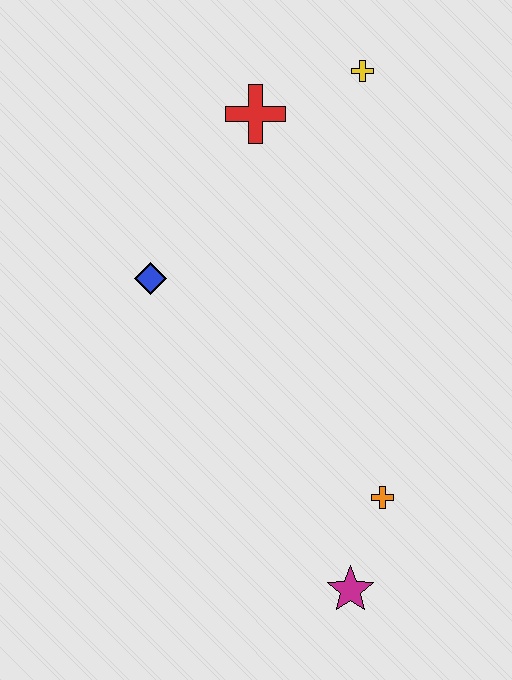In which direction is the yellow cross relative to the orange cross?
The yellow cross is above the orange cross.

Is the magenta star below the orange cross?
Yes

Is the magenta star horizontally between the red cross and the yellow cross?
Yes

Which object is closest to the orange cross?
The magenta star is closest to the orange cross.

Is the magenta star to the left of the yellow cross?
Yes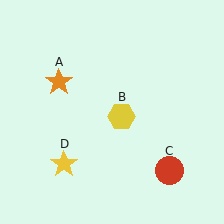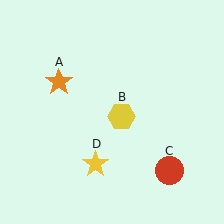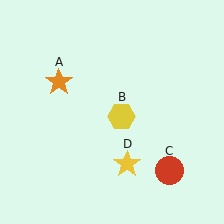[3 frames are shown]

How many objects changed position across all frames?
1 object changed position: yellow star (object D).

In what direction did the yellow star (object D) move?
The yellow star (object D) moved right.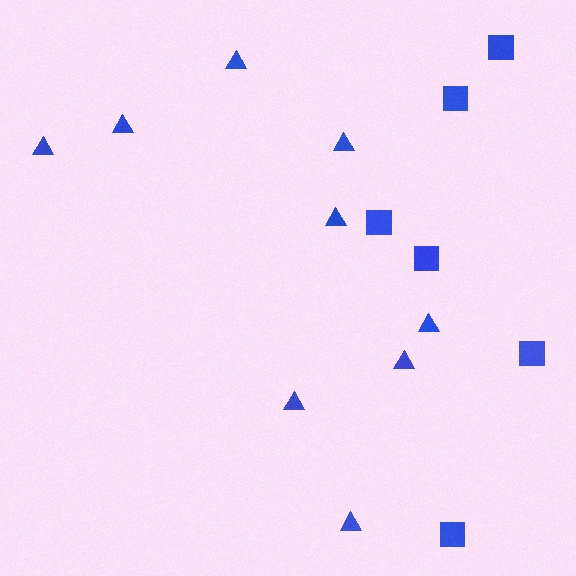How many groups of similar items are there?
There are 2 groups: one group of squares (6) and one group of triangles (9).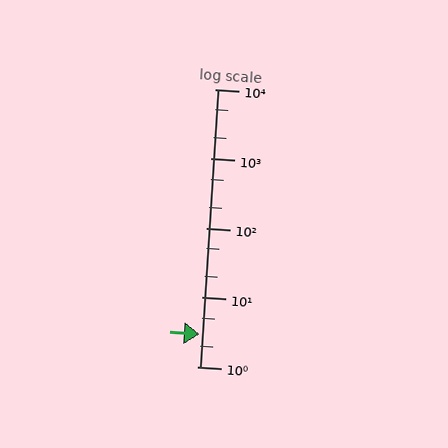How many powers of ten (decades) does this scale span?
The scale spans 4 decades, from 1 to 10000.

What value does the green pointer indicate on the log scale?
The pointer indicates approximately 2.9.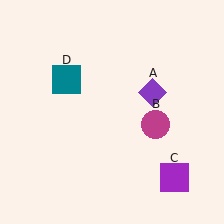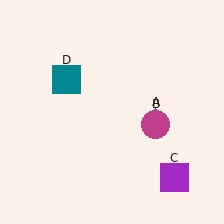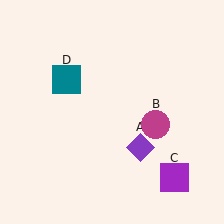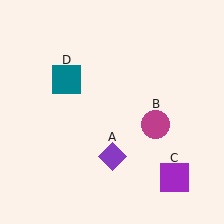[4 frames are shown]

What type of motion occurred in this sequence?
The purple diamond (object A) rotated clockwise around the center of the scene.